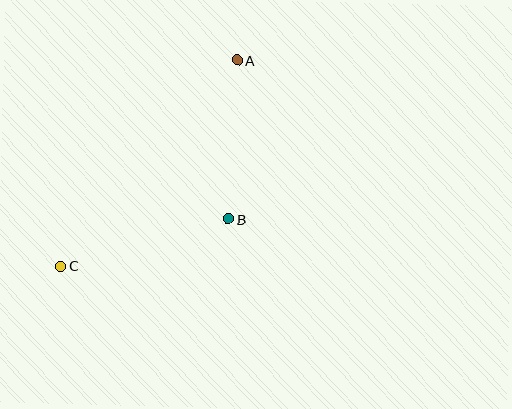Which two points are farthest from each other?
Points A and C are farthest from each other.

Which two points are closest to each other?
Points A and B are closest to each other.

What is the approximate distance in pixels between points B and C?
The distance between B and C is approximately 174 pixels.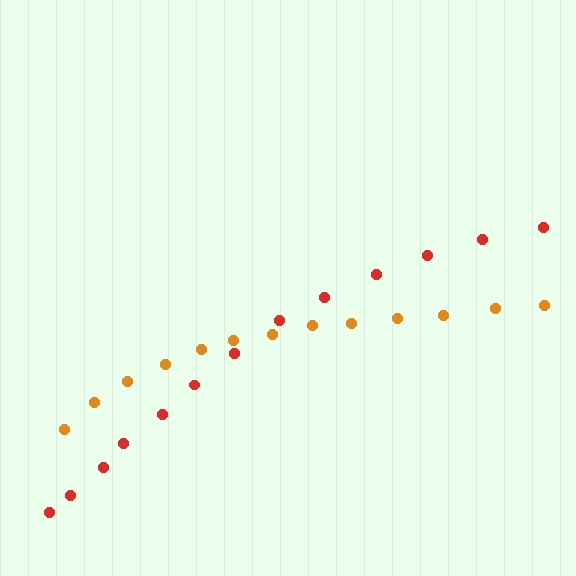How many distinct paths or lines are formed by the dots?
There are 2 distinct paths.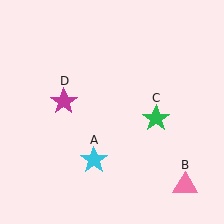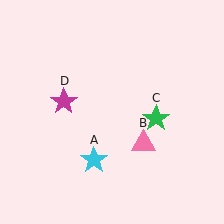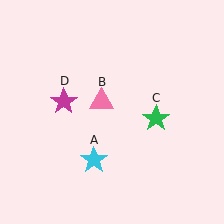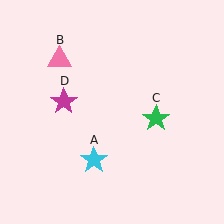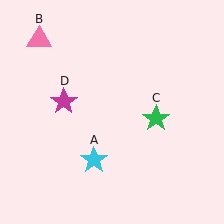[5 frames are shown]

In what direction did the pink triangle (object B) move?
The pink triangle (object B) moved up and to the left.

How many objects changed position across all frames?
1 object changed position: pink triangle (object B).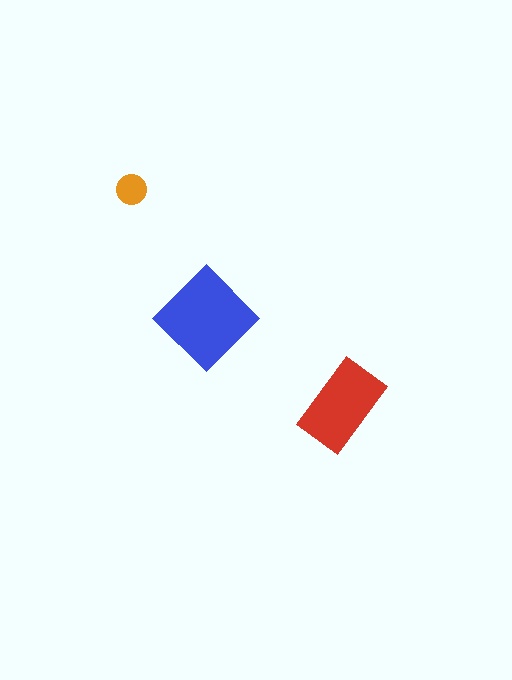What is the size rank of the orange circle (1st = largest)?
3rd.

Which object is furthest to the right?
The red rectangle is rightmost.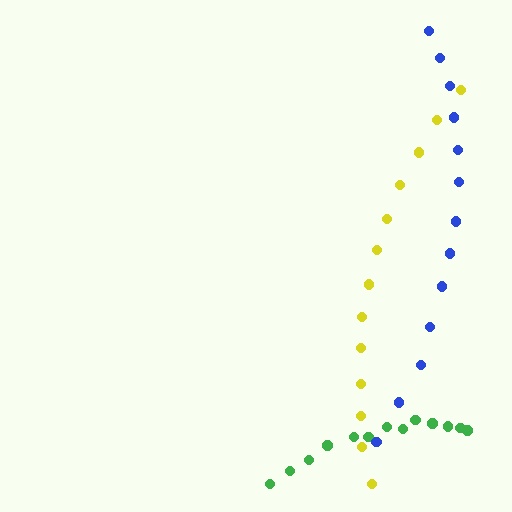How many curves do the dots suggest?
There are 3 distinct paths.